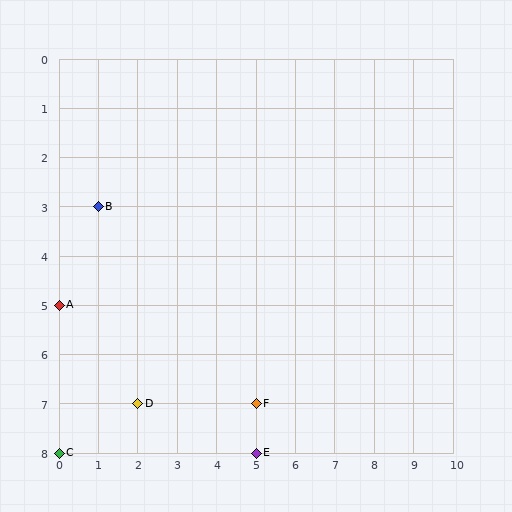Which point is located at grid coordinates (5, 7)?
Point F is at (5, 7).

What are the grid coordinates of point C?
Point C is at grid coordinates (0, 8).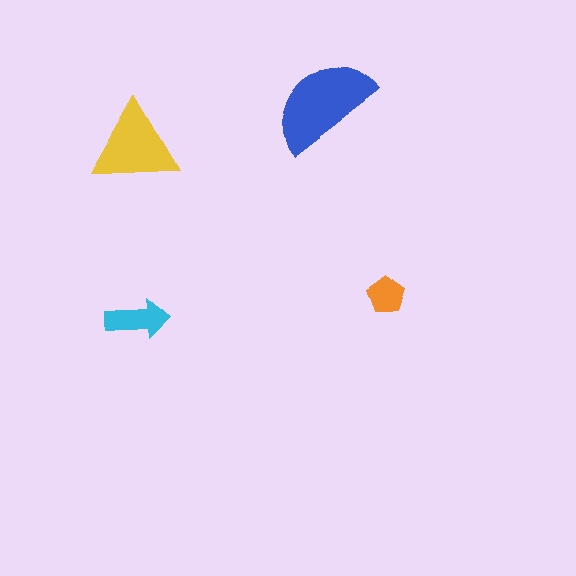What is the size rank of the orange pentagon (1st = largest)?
4th.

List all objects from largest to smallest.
The blue semicircle, the yellow triangle, the cyan arrow, the orange pentagon.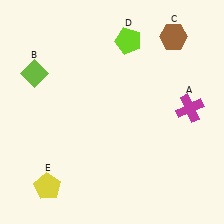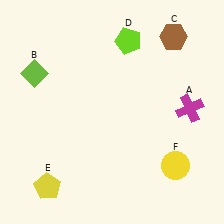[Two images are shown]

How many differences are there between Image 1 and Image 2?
There is 1 difference between the two images.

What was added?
A yellow circle (F) was added in Image 2.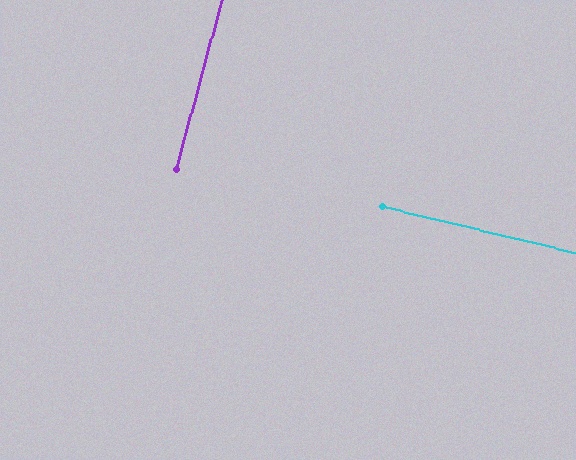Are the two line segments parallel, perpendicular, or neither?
Perpendicular — they meet at approximately 89°.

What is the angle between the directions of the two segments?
Approximately 89 degrees.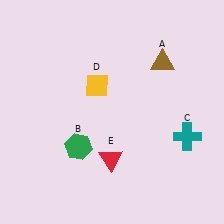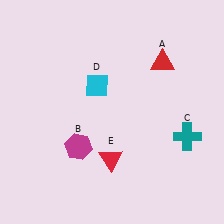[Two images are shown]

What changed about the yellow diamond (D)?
In Image 1, D is yellow. In Image 2, it changed to cyan.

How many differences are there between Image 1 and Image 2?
There are 3 differences between the two images.